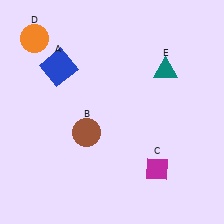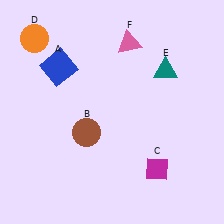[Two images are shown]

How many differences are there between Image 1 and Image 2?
There is 1 difference between the two images.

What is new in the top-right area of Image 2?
A pink triangle (F) was added in the top-right area of Image 2.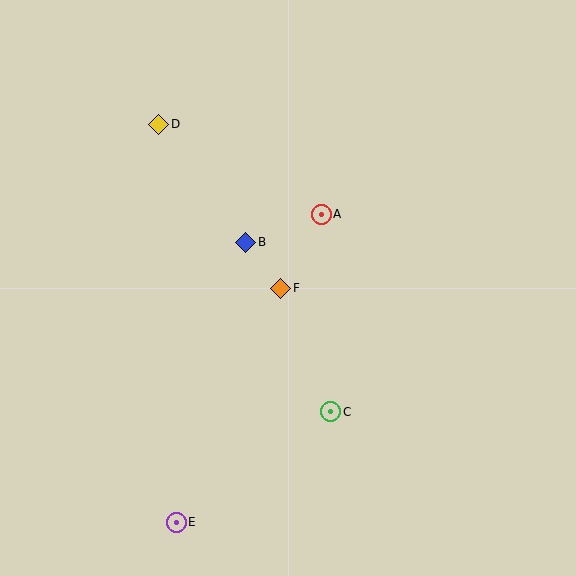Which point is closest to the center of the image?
Point F at (281, 288) is closest to the center.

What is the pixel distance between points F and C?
The distance between F and C is 133 pixels.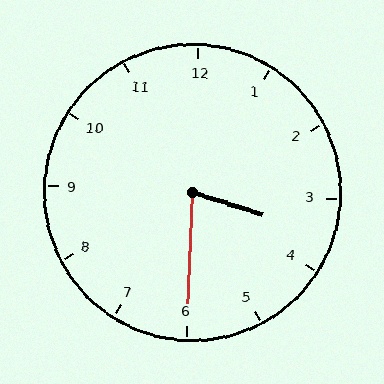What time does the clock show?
3:30.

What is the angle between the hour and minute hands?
Approximately 75 degrees.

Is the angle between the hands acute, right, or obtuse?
It is acute.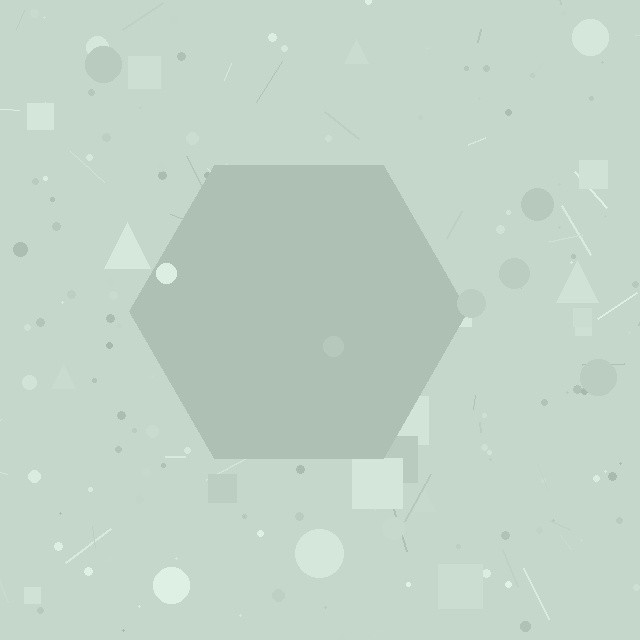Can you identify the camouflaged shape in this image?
The camouflaged shape is a hexagon.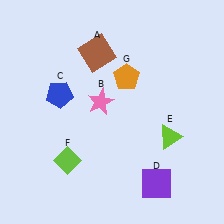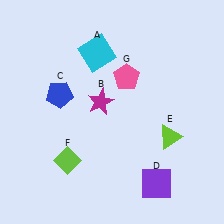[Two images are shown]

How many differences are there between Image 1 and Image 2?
There are 3 differences between the two images.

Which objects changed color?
A changed from brown to cyan. B changed from pink to magenta. G changed from orange to pink.